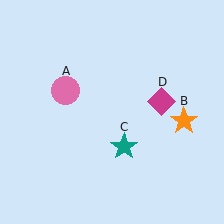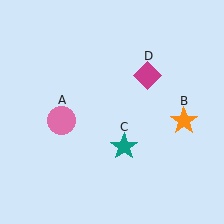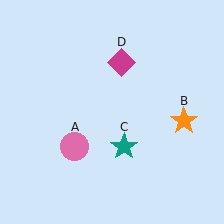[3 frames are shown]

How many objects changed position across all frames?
2 objects changed position: pink circle (object A), magenta diamond (object D).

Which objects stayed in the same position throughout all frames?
Orange star (object B) and teal star (object C) remained stationary.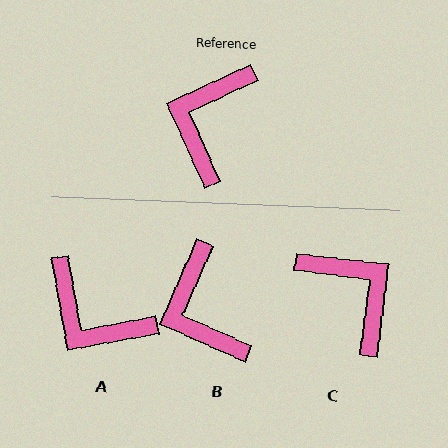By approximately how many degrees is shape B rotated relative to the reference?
Approximately 42 degrees counter-clockwise.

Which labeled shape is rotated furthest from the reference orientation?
C, about 121 degrees away.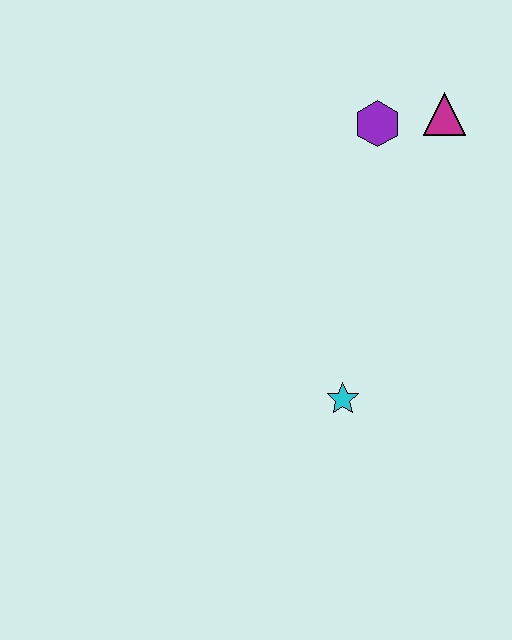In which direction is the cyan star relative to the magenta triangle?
The cyan star is below the magenta triangle.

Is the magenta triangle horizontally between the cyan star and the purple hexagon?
No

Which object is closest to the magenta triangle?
The purple hexagon is closest to the magenta triangle.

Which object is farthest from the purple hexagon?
The cyan star is farthest from the purple hexagon.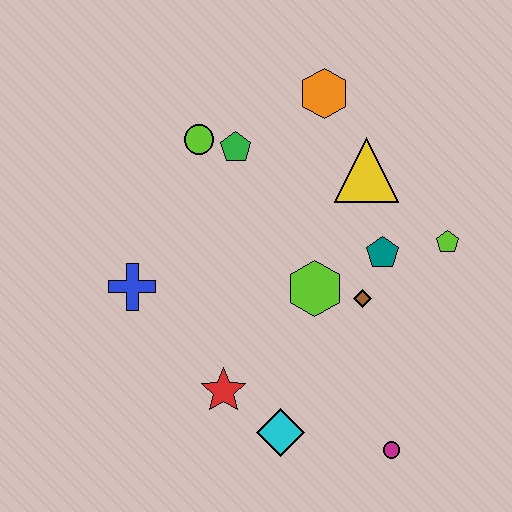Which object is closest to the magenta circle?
The cyan diamond is closest to the magenta circle.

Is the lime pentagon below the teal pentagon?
No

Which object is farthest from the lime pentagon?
The blue cross is farthest from the lime pentagon.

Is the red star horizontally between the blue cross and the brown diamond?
Yes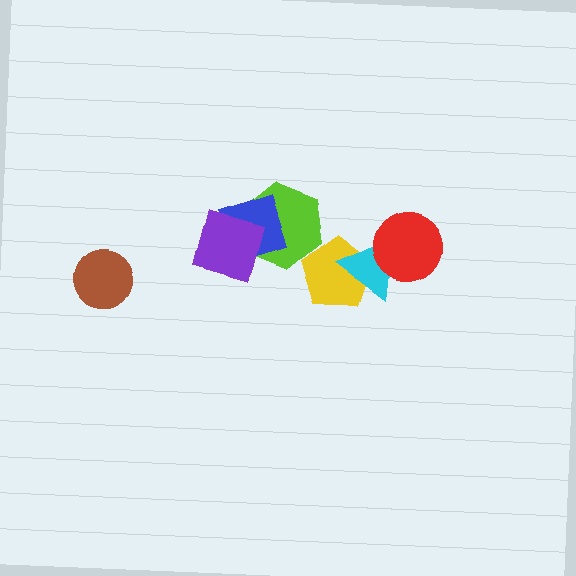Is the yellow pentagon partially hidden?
Yes, it is partially covered by another shape.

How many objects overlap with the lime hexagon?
3 objects overlap with the lime hexagon.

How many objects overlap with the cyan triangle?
2 objects overlap with the cyan triangle.